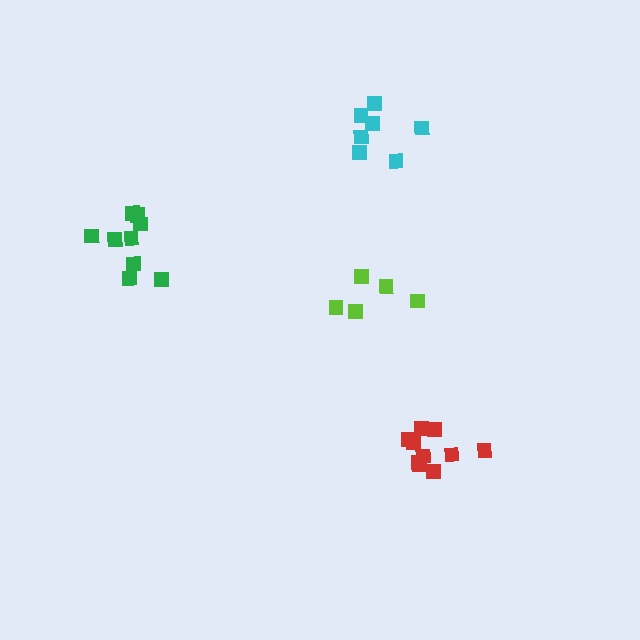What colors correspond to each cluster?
The clusters are colored: red, green, lime, cyan.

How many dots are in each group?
Group 1: 11 dots, Group 2: 9 dots, Group 3: 5 dots, Group 4: 7 dots (32 total).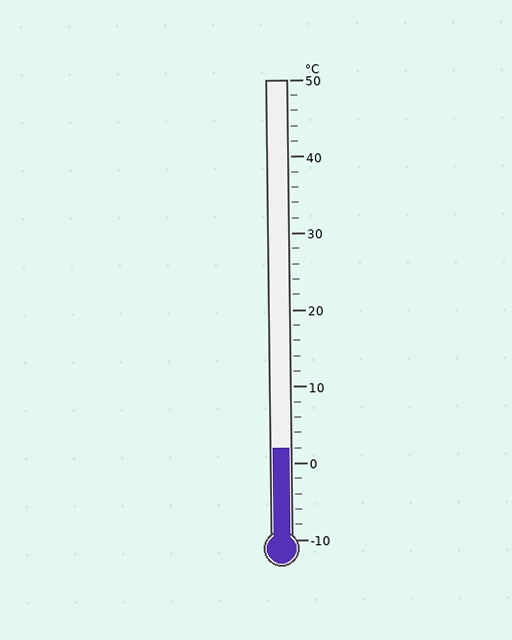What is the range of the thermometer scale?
The thermometer scale ranges from -10°C to 50°C.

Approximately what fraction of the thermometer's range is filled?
The thermometer is filled to approximately 20% of its range.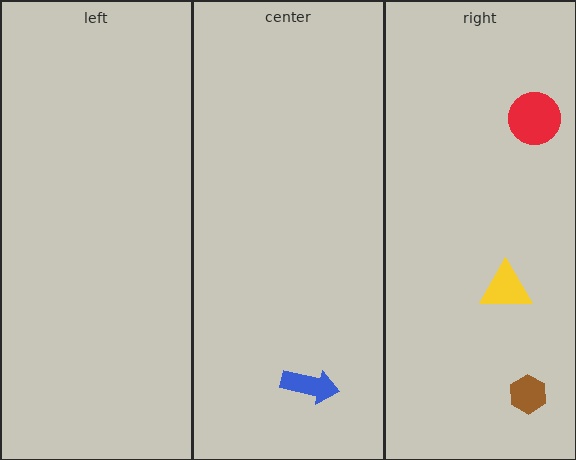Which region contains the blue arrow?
The center region.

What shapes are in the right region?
The yellow triangle, the red circle, the brown hexagon.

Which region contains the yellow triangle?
The right region.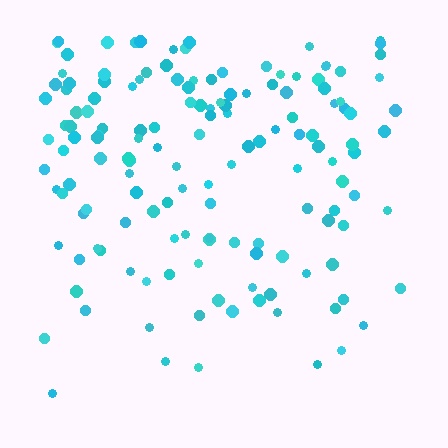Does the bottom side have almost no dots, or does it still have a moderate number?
Still a moderate number, just noticeably fewer than the top.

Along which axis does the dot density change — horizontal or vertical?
Vertical.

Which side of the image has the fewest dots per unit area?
The bottom.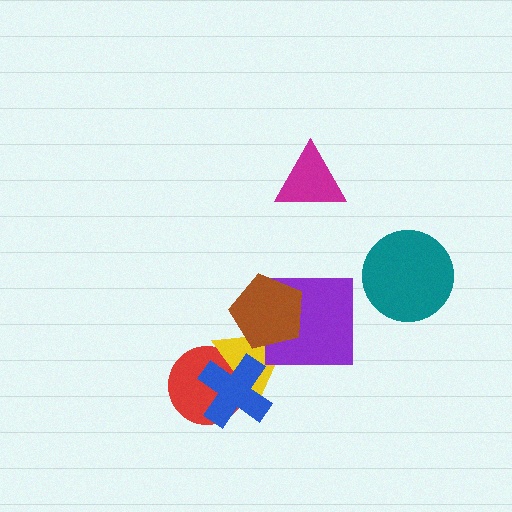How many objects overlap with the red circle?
2 objects overlap with the red circle.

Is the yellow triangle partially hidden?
Yes, it is partially covered by another shape.